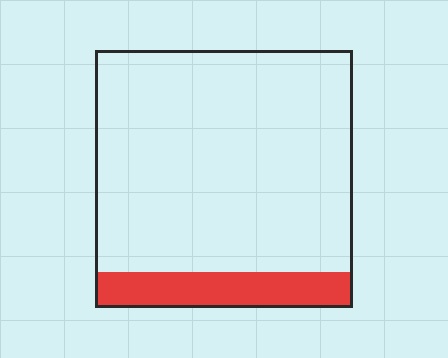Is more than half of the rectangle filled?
No.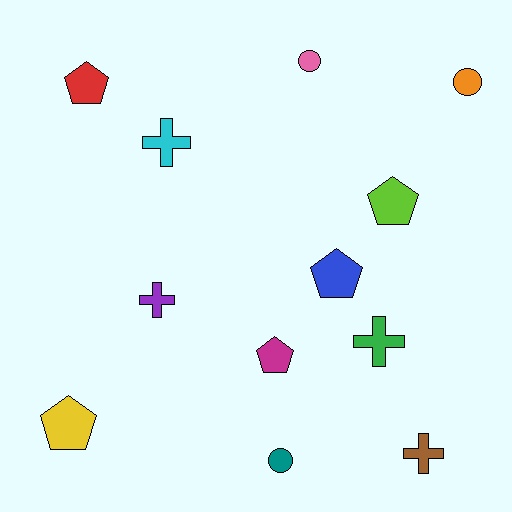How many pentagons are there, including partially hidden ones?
There are 5 pentagons.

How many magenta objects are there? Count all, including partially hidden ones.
There is 1 magenta object.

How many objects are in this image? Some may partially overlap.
There are 12 objects.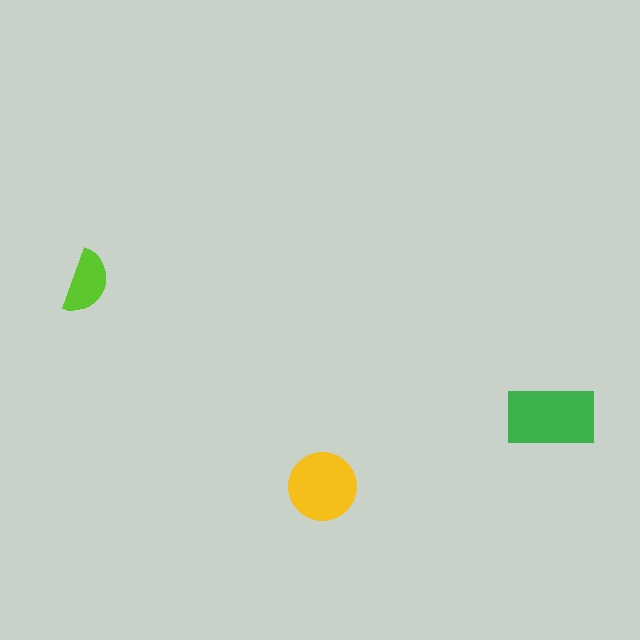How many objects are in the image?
There are 3 objects in the image.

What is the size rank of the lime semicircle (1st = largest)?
3rd.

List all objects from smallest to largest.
The lime semicircle, the yellow circle, the green rectangle.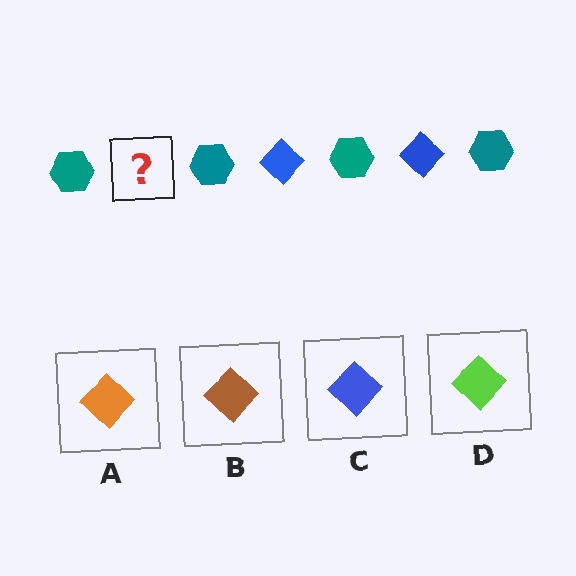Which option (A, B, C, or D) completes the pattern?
C.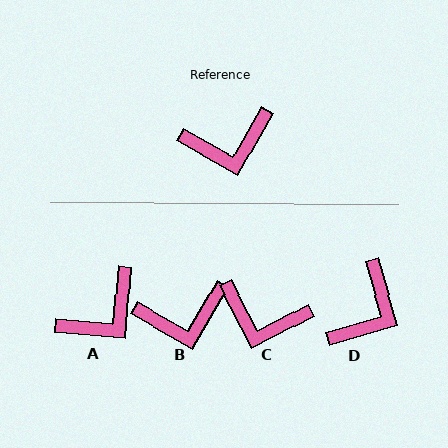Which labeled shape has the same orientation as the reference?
B.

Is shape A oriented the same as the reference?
No, it is off by about 25 degrees.